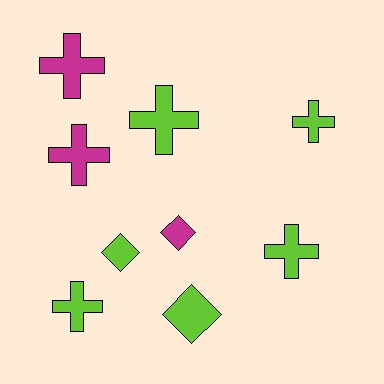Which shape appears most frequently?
Cross, with 6 objects.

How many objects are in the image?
There are 9 objects.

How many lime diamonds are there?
There are 2 lime diamonds.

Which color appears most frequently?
Lime, with 6 objects.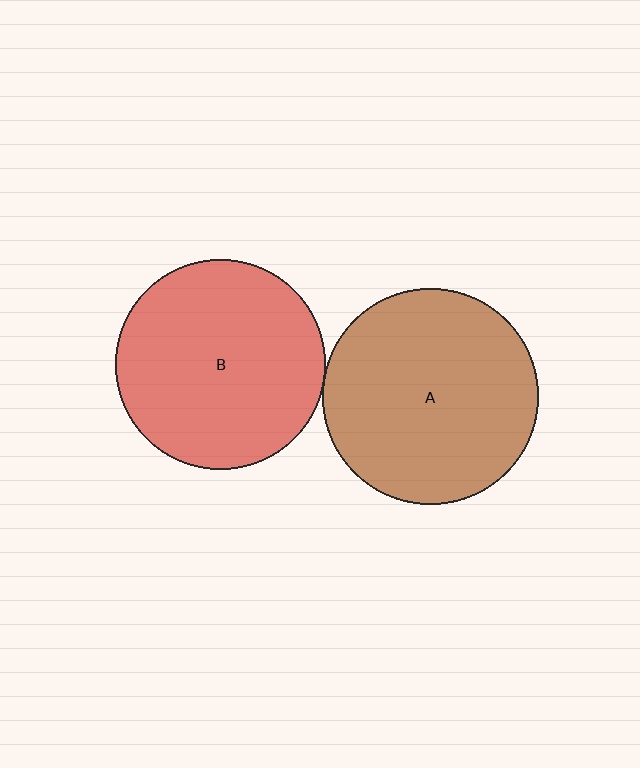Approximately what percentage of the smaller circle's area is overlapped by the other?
Approximately 5%.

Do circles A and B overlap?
Yes.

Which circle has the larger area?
Circle A (brown).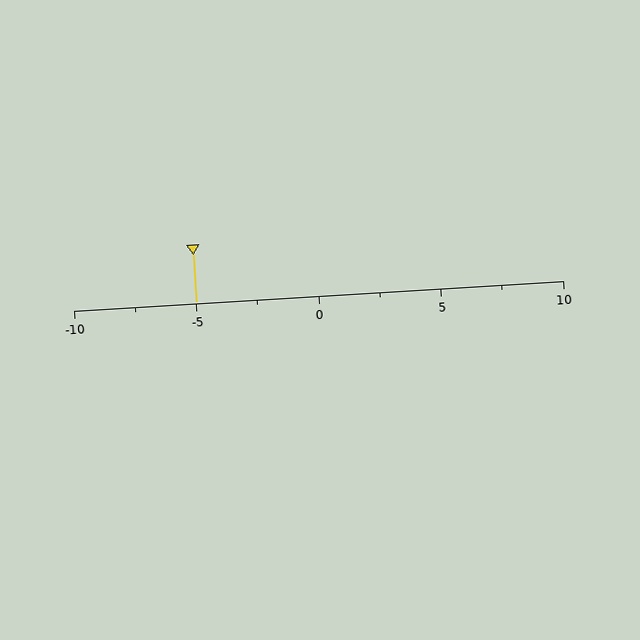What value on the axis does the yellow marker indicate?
The marker indicates approximately -5.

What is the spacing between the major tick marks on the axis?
The major ticks are spaced 5 apart.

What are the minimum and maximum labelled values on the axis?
The axis runs from -10 to 10.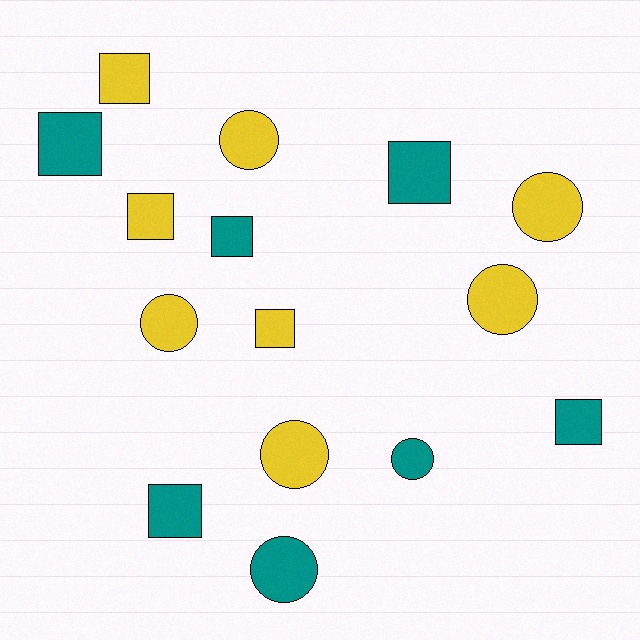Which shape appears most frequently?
Square, with 8 objects.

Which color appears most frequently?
Yellow, with 8 objects.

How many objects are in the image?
There are 15 objects.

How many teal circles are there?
There are 2 teal circles.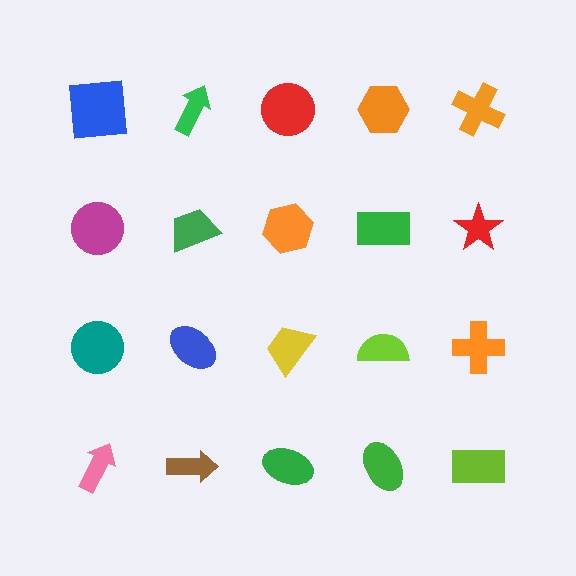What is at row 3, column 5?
An orange cross.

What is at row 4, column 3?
A green ellipse.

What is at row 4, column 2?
A brown arrow.